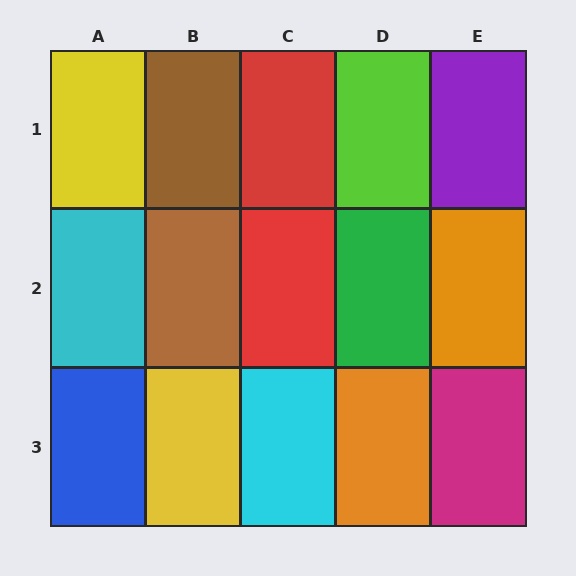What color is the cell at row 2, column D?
Green.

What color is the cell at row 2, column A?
Cyan.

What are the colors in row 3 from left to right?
Blue, yellow, cyan, orange, magenta.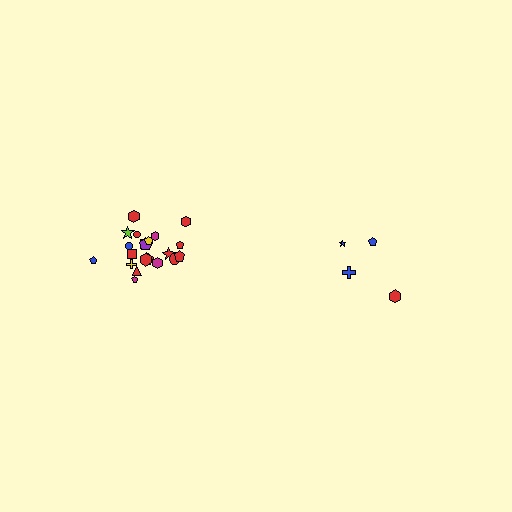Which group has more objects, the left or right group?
The left group.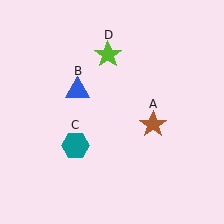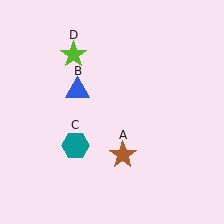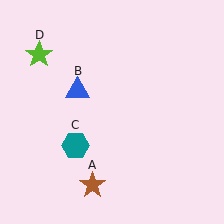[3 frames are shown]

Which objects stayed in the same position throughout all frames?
Blue triangle (object B) and teal hexagon (object C) remained stationary.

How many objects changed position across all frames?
2 objects changed position: brown star (object A), lime star (object D).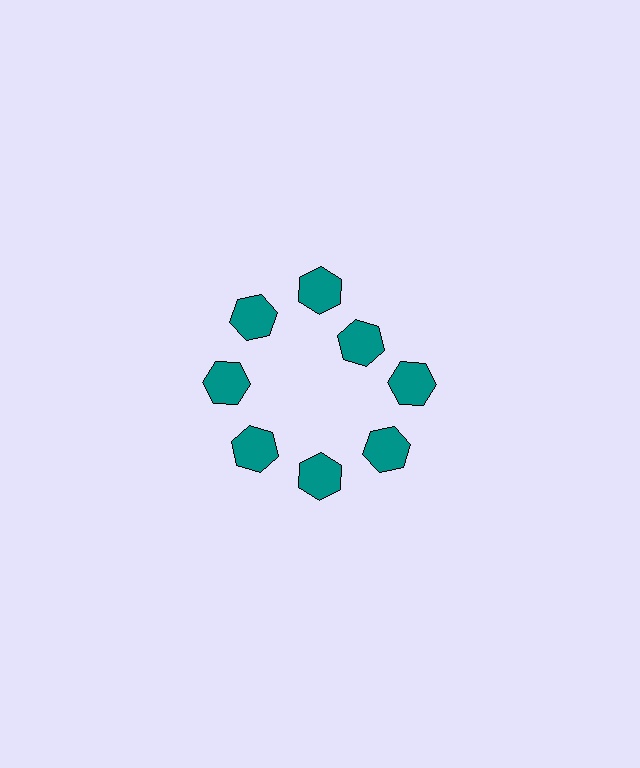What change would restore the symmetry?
The symmetry would be restored by moving it outward, back onto the ring so that all 8 hexagons sit at equal angles and equal distance from the center.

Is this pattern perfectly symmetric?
No. The 8 teal hexagons are arranged in a ring, but one element near the 2 o'clock position is pulled inward toward the center, breaking the 8-fold rotational symmetry.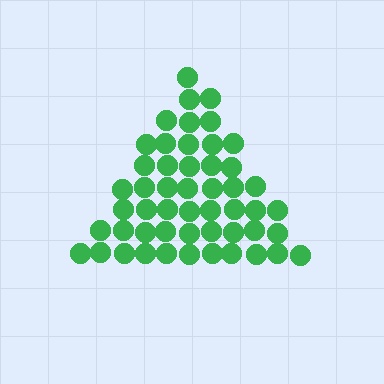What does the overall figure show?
The overall figure shows a triangle.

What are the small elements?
The small elements are circles.